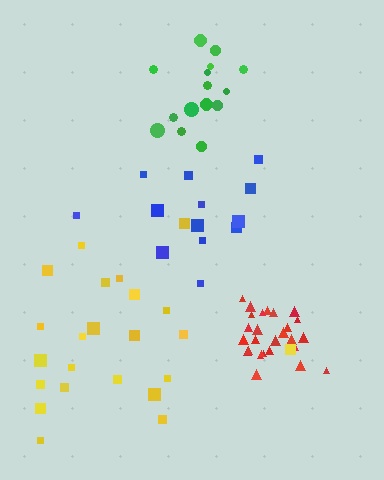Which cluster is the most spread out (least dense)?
Yellow.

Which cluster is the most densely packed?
Red.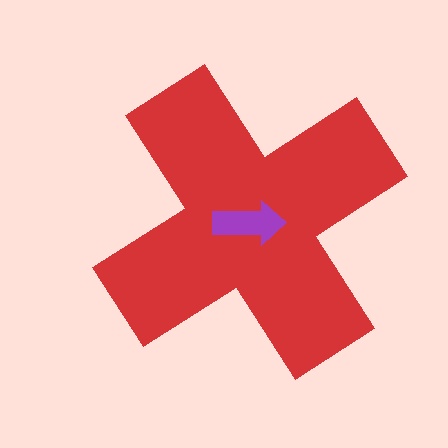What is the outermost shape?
The red cross.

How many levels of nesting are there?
2.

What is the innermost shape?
The purple arrow.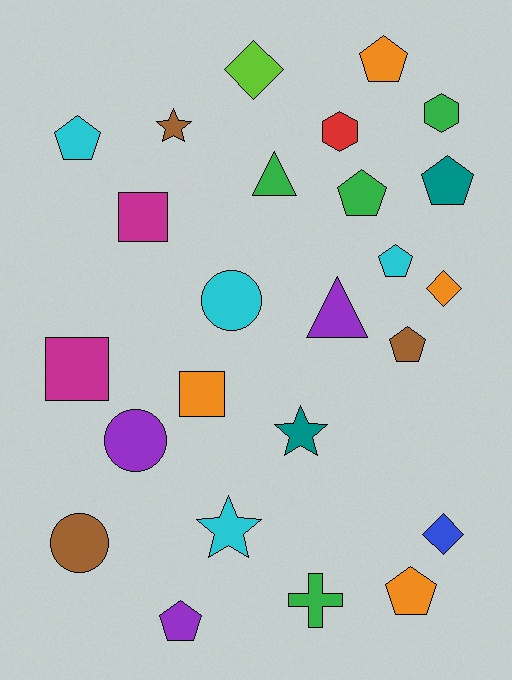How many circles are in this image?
There are 3 circles.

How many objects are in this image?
There are 25 objects.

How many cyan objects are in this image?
There are 4 cyan objects.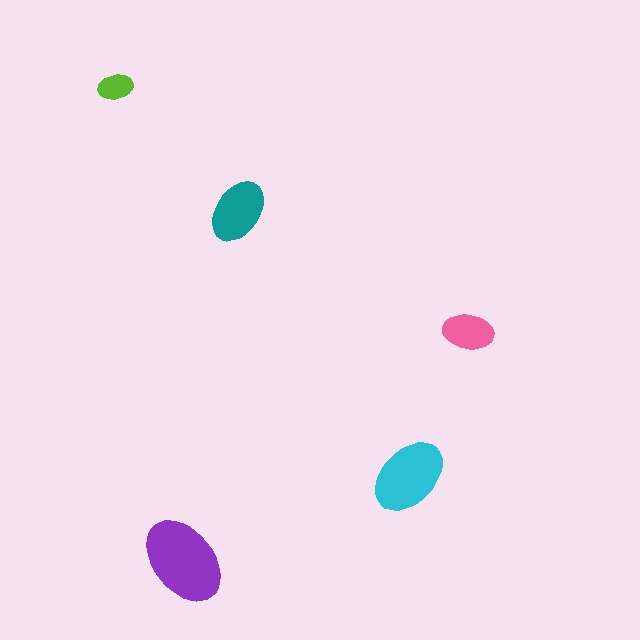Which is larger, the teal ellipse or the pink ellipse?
The teal one.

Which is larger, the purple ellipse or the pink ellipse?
The purple one.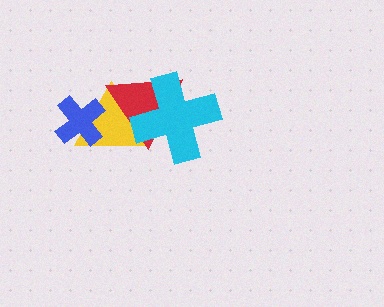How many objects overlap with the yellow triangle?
3 objects overlap with the yellow triangle.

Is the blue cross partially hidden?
No, no other shape covers it.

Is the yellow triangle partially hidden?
Yes, it is partially covered by another shape.